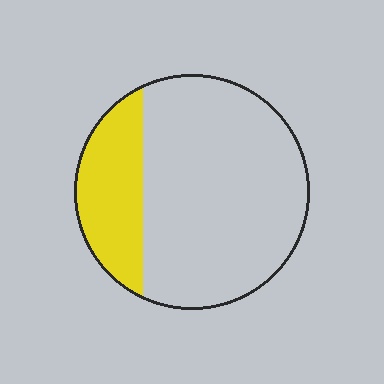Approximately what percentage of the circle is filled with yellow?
Approximately 25%.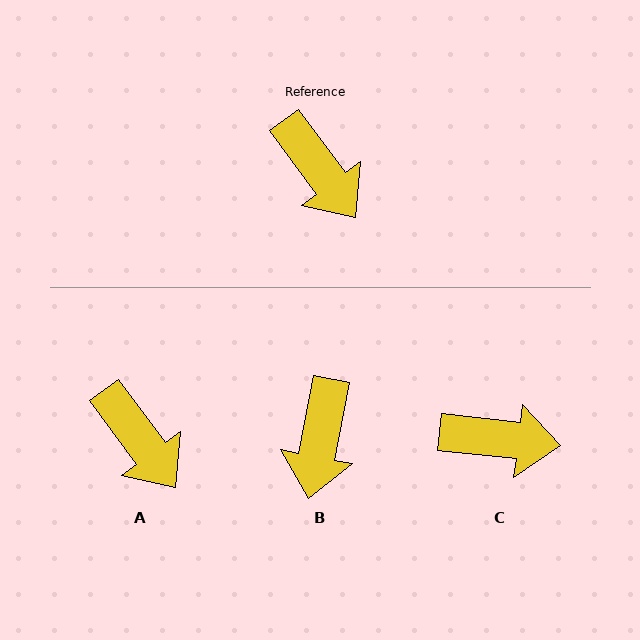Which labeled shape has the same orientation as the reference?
A.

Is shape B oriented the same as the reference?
No, it is off by about 47 degrees.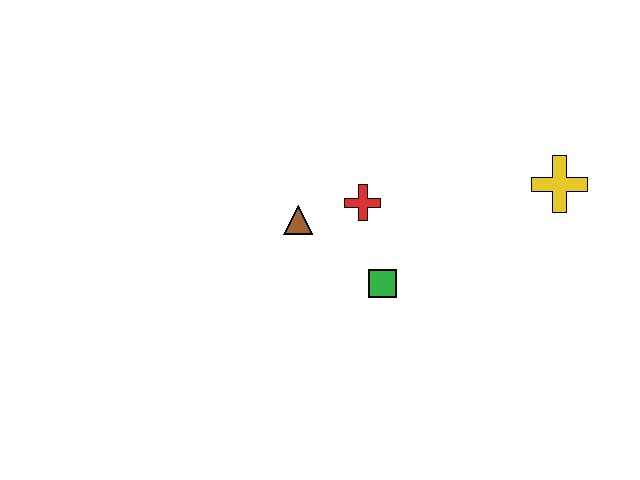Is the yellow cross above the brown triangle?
Yes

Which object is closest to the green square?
The red cross is closest to the green square.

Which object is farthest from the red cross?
The yellow cross is farthest from the red cross.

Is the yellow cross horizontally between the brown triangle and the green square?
No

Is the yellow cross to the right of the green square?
Yes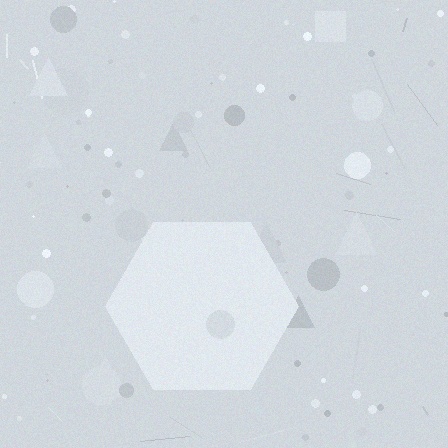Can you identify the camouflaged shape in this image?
The camouflaged shape is a hexagon.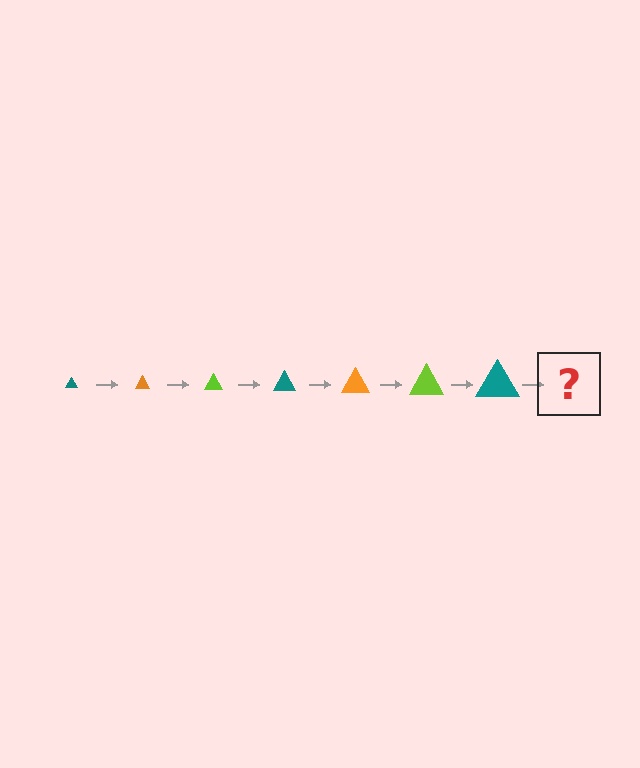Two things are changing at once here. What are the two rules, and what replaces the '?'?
The two rules are that the triangle grows larger each step and the color cycles through teal, orange, and lime. The '?' should be an orange triangle, larger than the previous one.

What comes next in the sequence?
The next element should be an orange triangle, larger than the previous one.